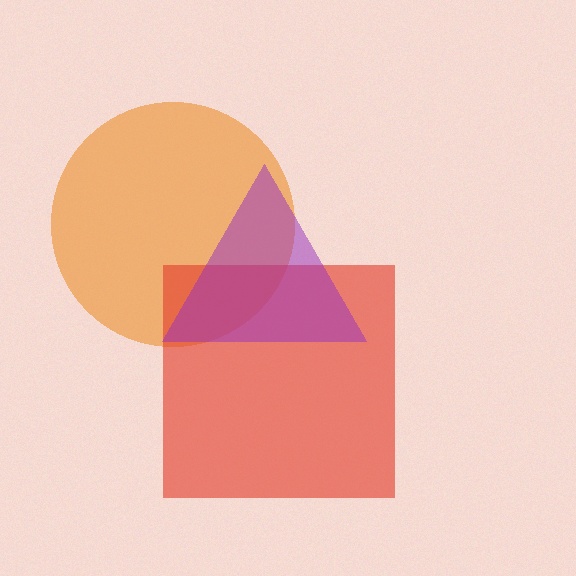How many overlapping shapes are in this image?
There are 3 overlapping shapes in the image.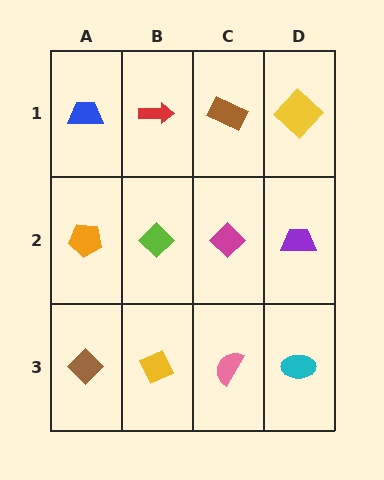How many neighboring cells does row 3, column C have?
3.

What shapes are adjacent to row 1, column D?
A purple trapezoid (row 2, column D), a brown rectangle (row 1, column C).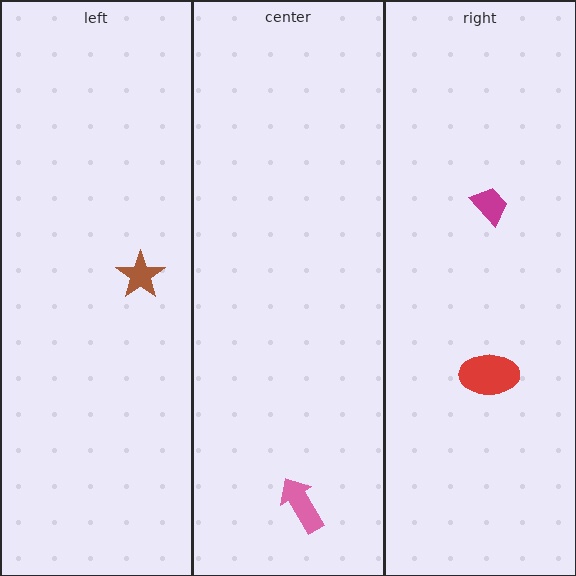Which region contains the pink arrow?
The center region.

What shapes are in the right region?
The magenta trapezoid, the red ellipse.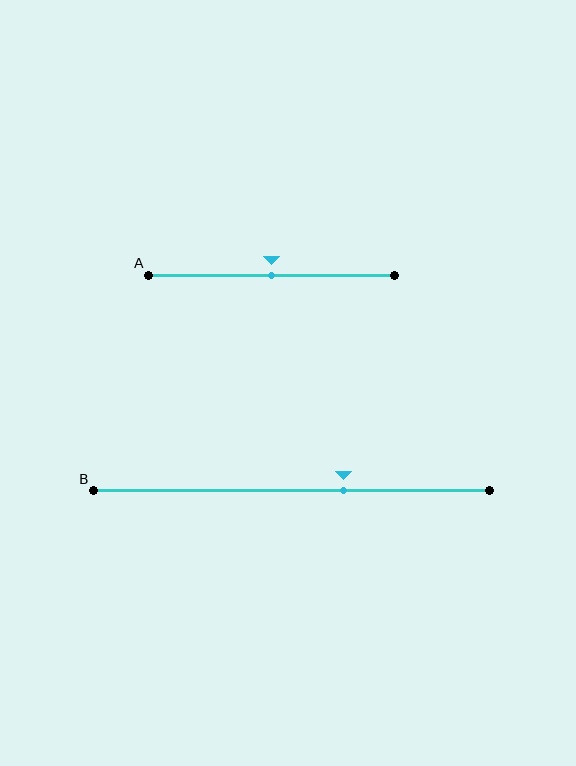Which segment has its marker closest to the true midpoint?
Segment A has its marker closest to the true midpoint.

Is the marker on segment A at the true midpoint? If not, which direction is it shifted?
Yes, the marker on segment A is at the true midpoint.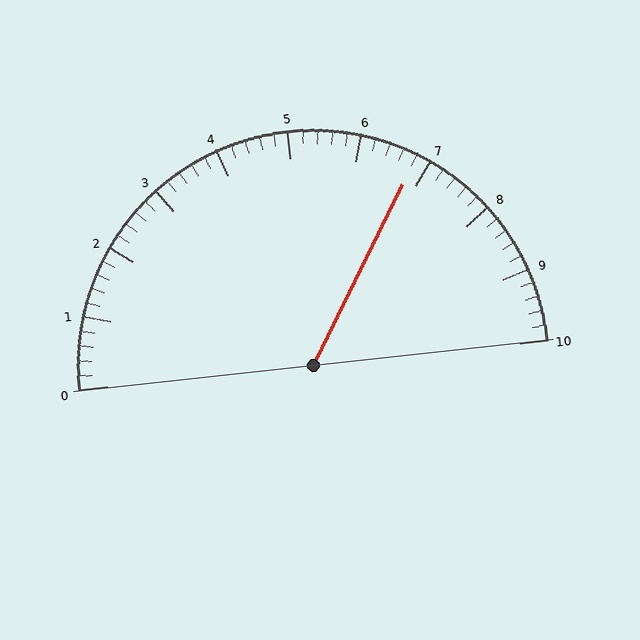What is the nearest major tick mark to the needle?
The nearest major tick mark is 7.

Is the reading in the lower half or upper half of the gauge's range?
The reading is in the upper half of the range (0 to 10).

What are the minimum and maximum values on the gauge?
The gauge ranges from 0 to 10.